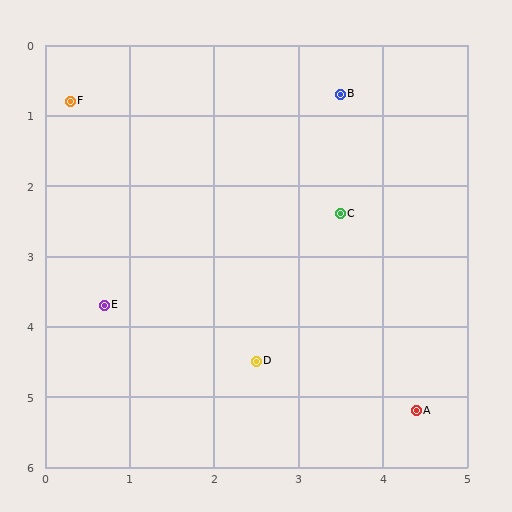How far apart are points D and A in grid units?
Points D and A are about 2.0 grid units apart.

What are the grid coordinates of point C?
Point C is at approximately (3.5, 2.4).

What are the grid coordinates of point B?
Point B is at approximately (3.5, 0.7).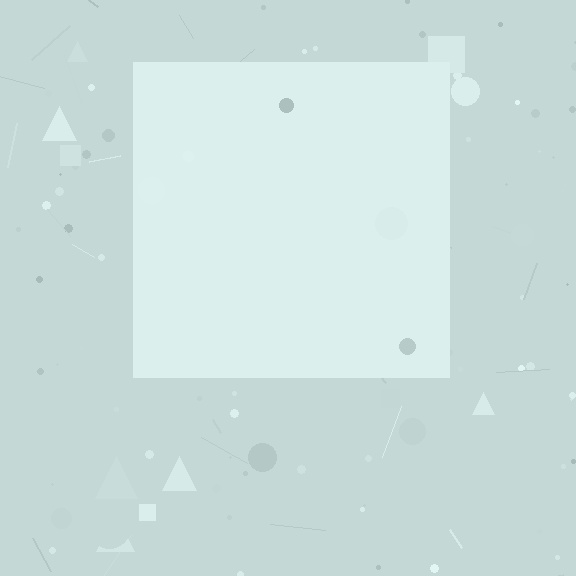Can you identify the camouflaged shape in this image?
The camouflaged shape is a square.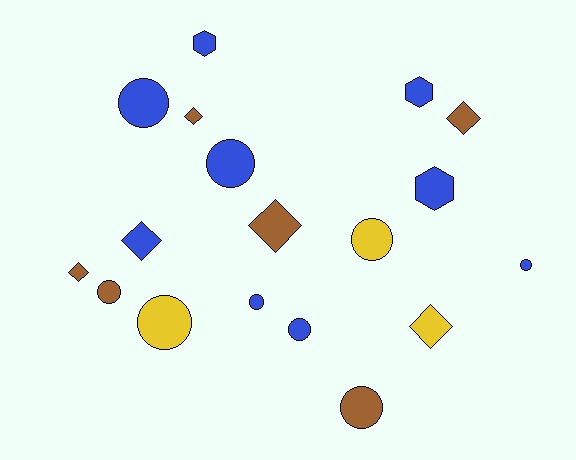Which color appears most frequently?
Blue, with 9 objects.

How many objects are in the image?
There are 18 objects.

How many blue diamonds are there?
There is 1 blue diamond.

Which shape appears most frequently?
Circle, with 9 objects.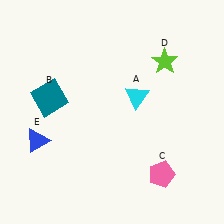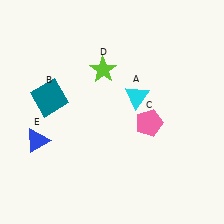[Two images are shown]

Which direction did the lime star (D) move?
The lime star (D) moved left.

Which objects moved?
The objects that moved are: the pink pentagon (C), the lime star (D).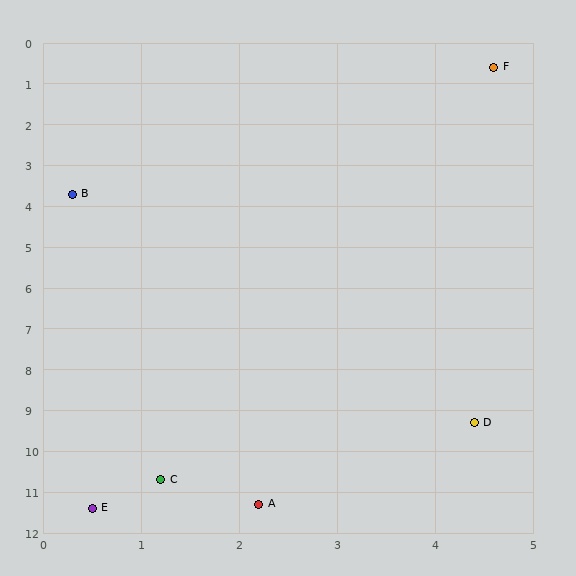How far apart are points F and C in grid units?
Points F and C are about 10.7 grid units apart.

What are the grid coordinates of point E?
Point E is at approximately (0.5, 11.4).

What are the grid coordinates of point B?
Point B is at approximately (0.3, 3.7).